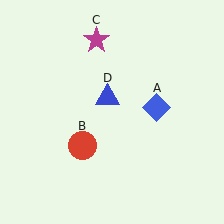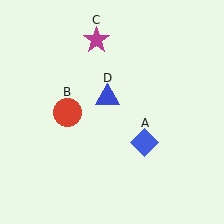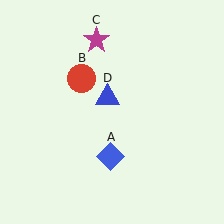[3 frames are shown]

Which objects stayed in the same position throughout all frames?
Magenta star (object C) and blue triangle (object D) remained stationary.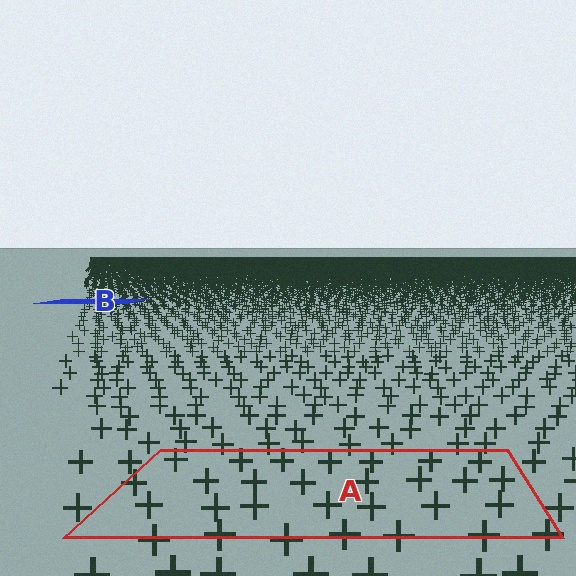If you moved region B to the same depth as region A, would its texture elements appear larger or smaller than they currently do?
They would appear larger. At a closer depth, the same texture elements are projected at a bigger on-screen size.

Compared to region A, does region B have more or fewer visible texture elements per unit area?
Region B has more texture elements per unit area — they are packed more densely because it is farther away.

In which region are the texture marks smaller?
The texture marks are smaller in region B, because it is farther away.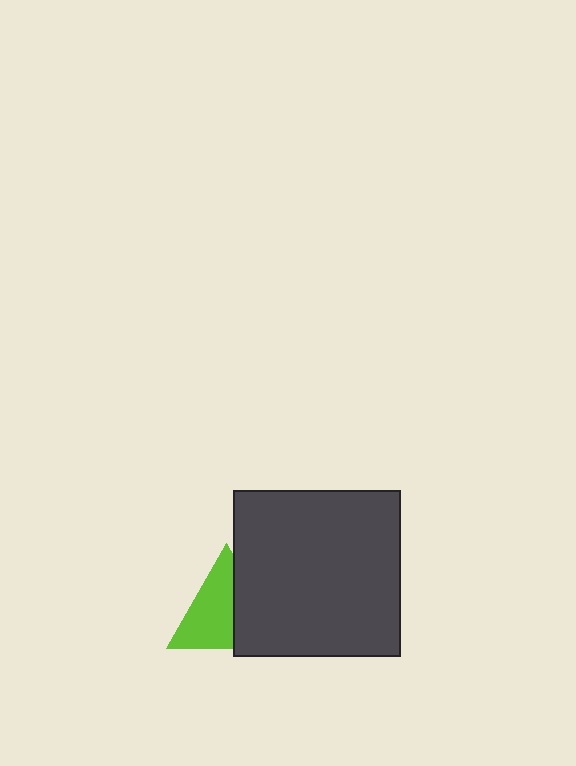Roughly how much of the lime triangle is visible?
About half of it is visible (roughly 60%).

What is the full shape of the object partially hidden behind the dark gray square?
The partially hidden object is a lime triangle.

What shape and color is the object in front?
The object in front is a dark gray square.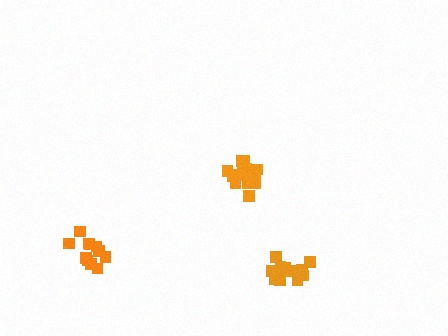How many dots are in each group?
Group 1: 11 dots, Group 2: 12 dots, Group 3: 16 dots (39 total).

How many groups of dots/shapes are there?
There are 3 groups.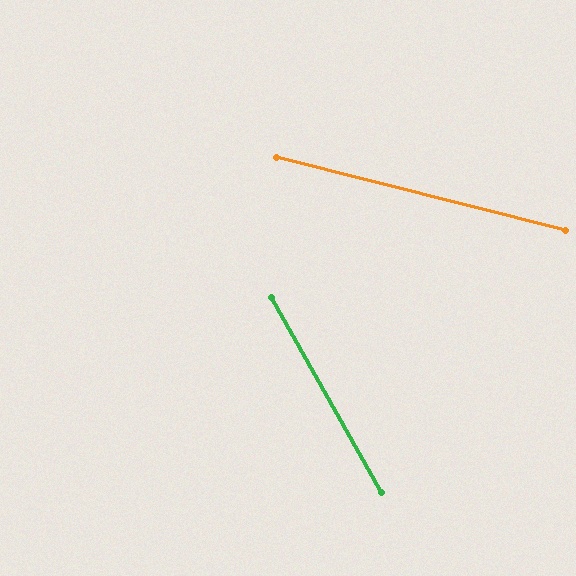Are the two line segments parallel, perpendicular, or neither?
Neither parallel nor perpendicular — they differ by about 47°.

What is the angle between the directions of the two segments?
Approximately 47 degrees.